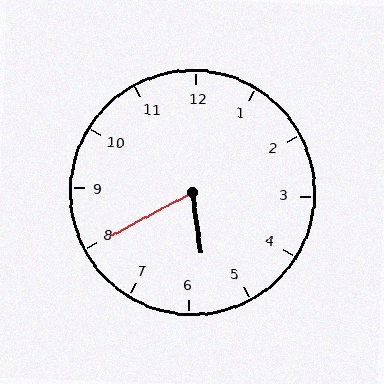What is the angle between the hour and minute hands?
Approximately 70 degrees.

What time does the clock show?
5:40.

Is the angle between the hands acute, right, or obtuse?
It is acute.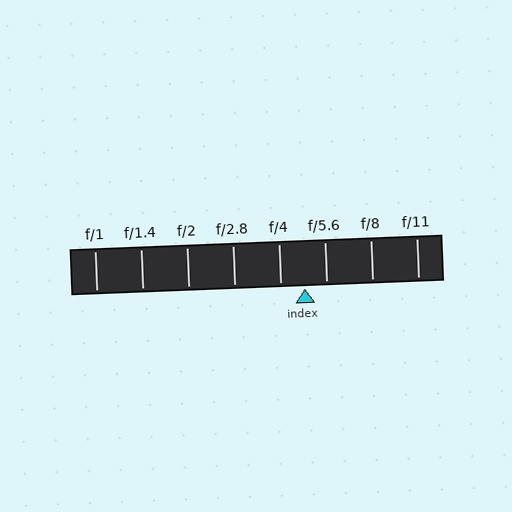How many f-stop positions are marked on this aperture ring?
There are 8 f-stop positions marked.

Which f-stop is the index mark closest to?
The index mark is closest to f/5.6.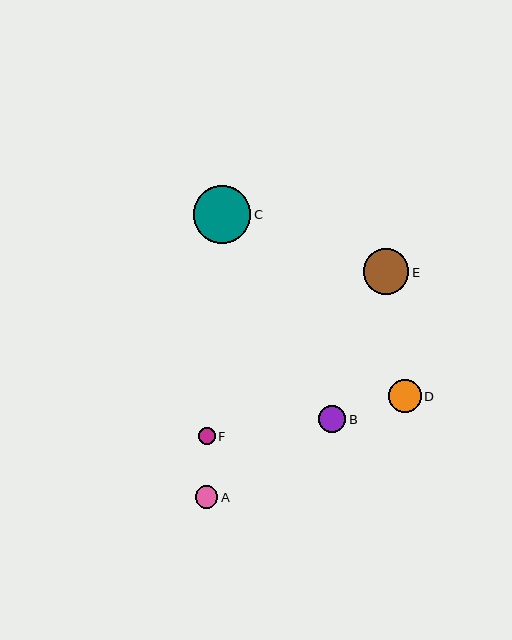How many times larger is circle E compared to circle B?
Circle E is approximately 1.7 times the size of circle B.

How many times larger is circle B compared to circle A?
Circle B is approximately 1.2 times the size of circle A.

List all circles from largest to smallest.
From largest to smallest: C, E, D, B, A, F.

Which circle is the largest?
Circle C is the largest with a size of approximately 58 pixels.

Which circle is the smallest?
Circle F is the smallest with a size of approximately 17 pixels.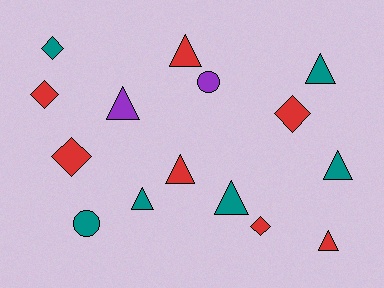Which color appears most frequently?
Red, with 7 objects.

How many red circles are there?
There are no red circles.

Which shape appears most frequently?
Triangle, with 8 objects.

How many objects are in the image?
There are 15 objects.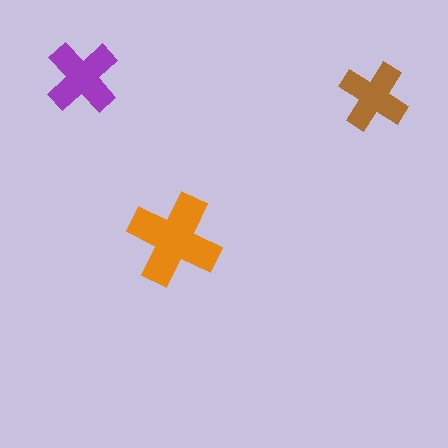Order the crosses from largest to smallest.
the orange one, the purple one, the brown one.